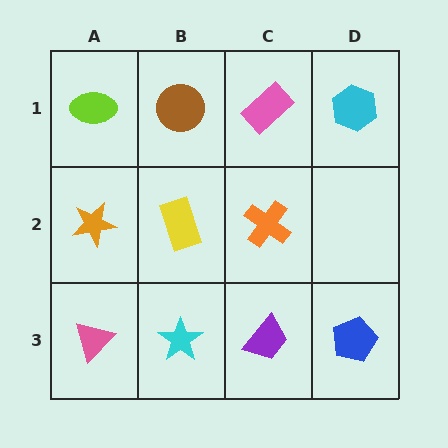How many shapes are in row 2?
3 shapes.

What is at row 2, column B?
A yellow rectangle.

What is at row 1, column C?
A pink rectangle.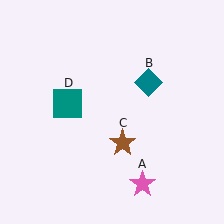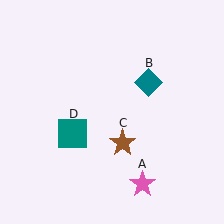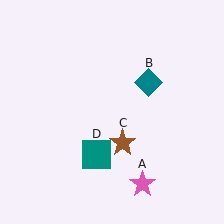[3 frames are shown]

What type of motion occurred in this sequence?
The teal square (object D) rotated counterclockwise around the center of the scene.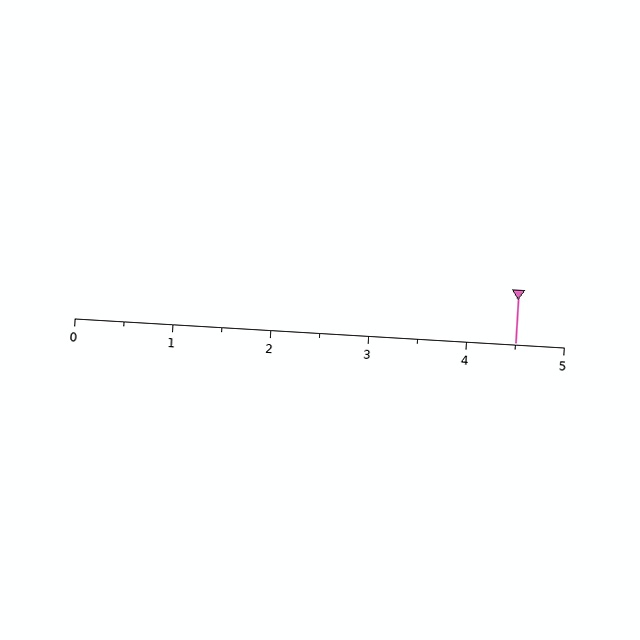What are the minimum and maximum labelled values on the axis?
The axis runs from 0 to 5.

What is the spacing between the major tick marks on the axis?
The major ticks are spaced 1 apart.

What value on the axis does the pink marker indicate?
The marker indicates approximately 4.5.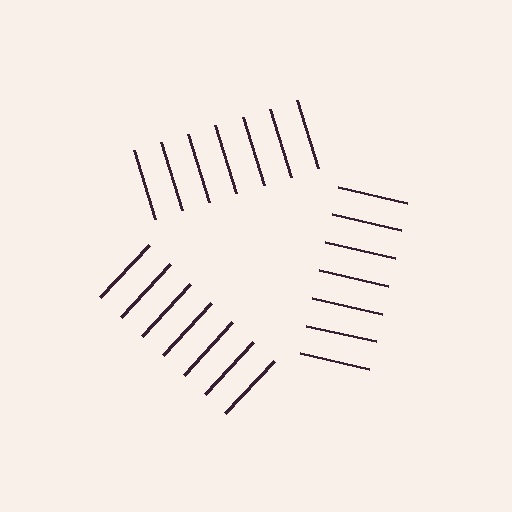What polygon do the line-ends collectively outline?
An illusory triangle — the line segments terminate on its edges but no continuous stroke is drawn.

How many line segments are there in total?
21 — 7 along each of the 3 edges.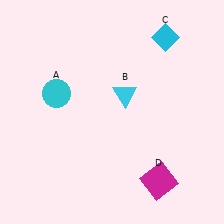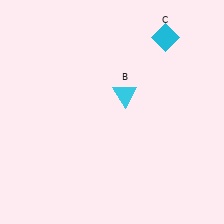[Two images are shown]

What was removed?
The cyan circle (A), the magenta square (D) were removed in Image 2.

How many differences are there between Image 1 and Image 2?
There are 2 differences between the two images.